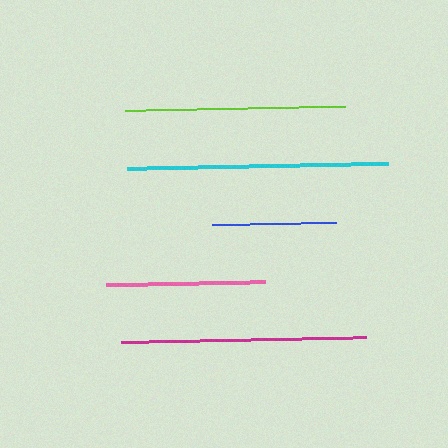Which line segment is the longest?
The cyan line is the longest at approximately 261 pixels.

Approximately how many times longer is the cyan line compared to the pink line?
The cyan line is approximately 1.6 times the length of the pink line.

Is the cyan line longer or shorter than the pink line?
The cyan line is longer than the pink line.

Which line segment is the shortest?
The blue line is the shortest at approximately 125 pixels.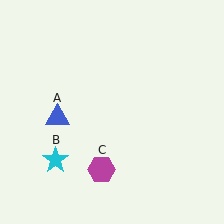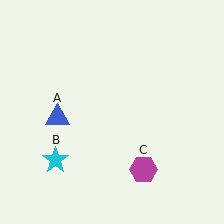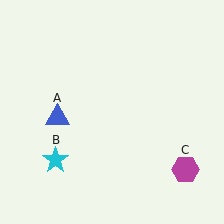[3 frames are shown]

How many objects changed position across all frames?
1 object changed position: magenta hexagon (object C).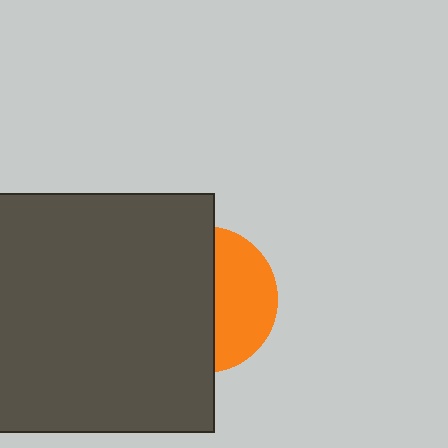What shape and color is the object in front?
The object in front is a dark gray square.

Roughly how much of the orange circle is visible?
A small part of it is visible (roughly 40%).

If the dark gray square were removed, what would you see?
You would see the complete orange circle.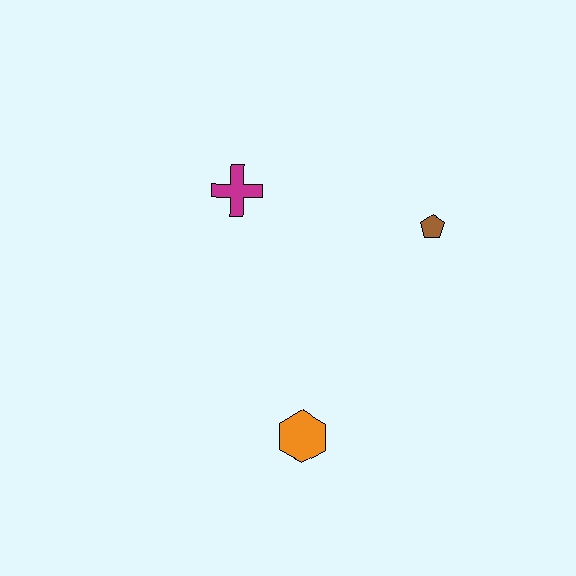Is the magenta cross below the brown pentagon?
No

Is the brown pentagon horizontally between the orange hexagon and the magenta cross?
No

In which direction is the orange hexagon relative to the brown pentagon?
The orange hexagon is below the brown pentagon.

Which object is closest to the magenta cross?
The brown pentagon is closest to the magenta cross.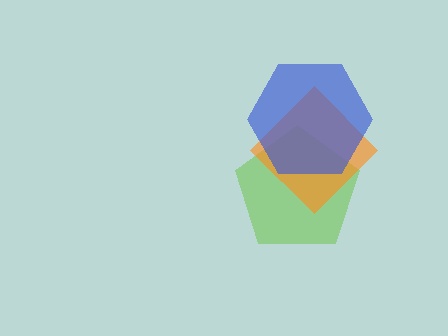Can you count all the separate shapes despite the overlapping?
Yes, there are 3 separate shapes.